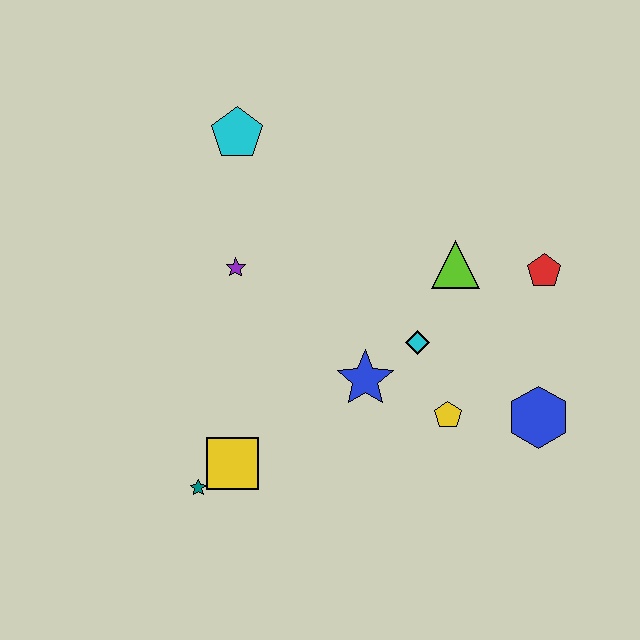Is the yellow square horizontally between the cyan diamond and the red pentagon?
No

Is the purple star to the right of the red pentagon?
No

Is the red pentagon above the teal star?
Yes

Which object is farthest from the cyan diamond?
The cyan pentagon is farthest from the cyan diamond.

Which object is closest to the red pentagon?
The lime triangle is closest to the red pentagon.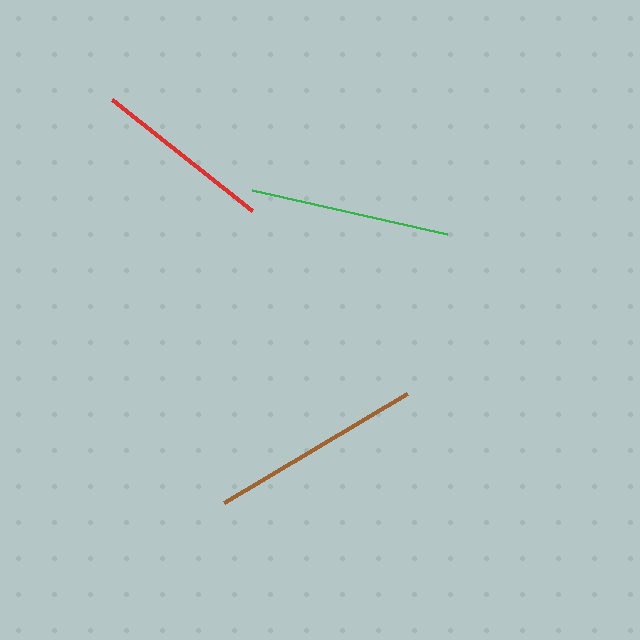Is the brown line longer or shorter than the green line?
The brown line is longer than the green line.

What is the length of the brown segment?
The brown segment is approximately 213 pixels long.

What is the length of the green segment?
The green segment is approximately 200 pixels long.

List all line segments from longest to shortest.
From longest to shortest: brown, green, red.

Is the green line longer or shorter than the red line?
The green line is longer than the red line.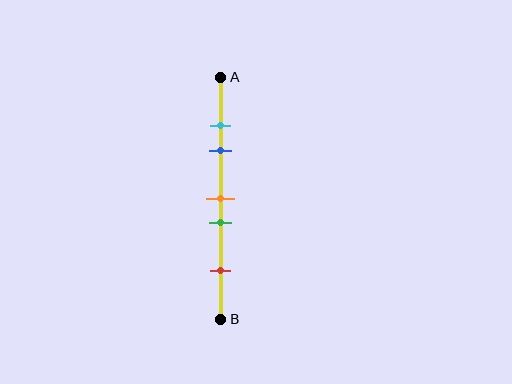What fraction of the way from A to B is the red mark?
The red mark is approximately 80% (0.8) of the way from A to B.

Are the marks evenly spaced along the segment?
No, the marks are not evenly spaced.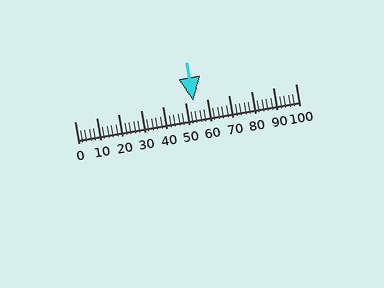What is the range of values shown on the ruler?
The ruler shows values from 0 to 100.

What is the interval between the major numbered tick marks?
The major tick marks are spaced 10 units apart.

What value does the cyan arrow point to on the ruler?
The cyan arrow points to approximately 54.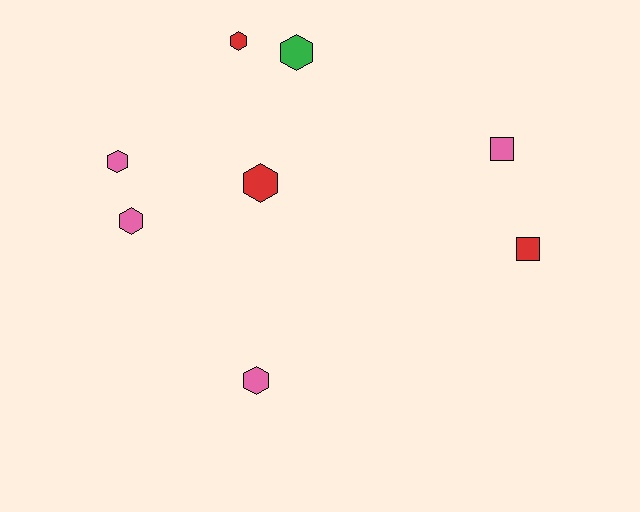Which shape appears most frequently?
Hexagon, with 6 objects.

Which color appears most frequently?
Pink, with 4 objects.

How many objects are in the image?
There are 8 objects.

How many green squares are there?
There are no green squares.